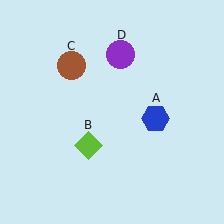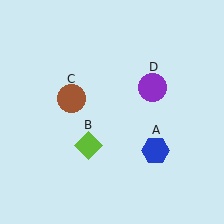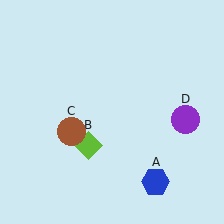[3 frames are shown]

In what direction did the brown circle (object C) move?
The brown circle (object C) moved down.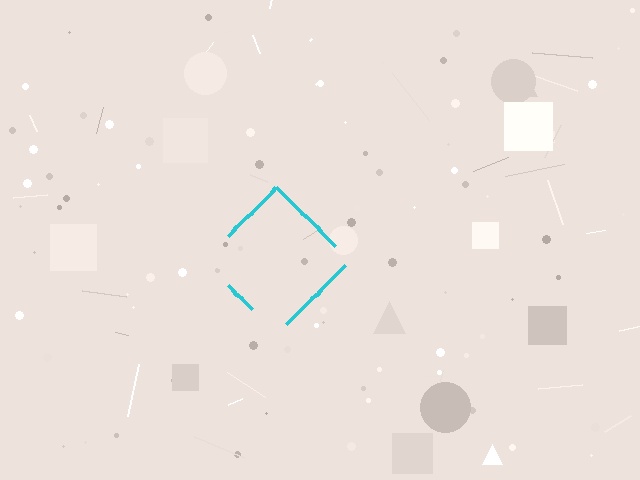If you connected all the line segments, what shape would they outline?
They would outline a diamond.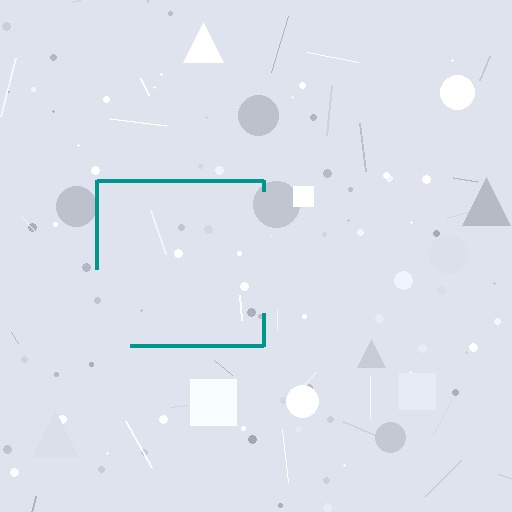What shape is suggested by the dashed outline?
The dashed outline suggests a square.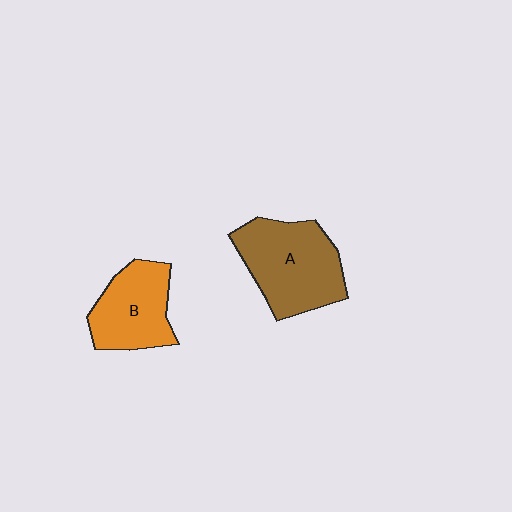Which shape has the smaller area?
Shape B (orange).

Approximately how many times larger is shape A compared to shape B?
Approximately 1.3 times.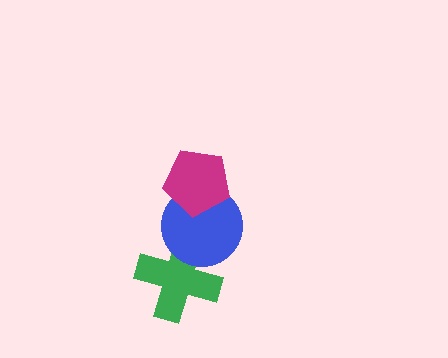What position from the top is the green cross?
The green cross is 3rd from the top.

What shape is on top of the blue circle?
The magenta pentagon is on top of the blue circle.